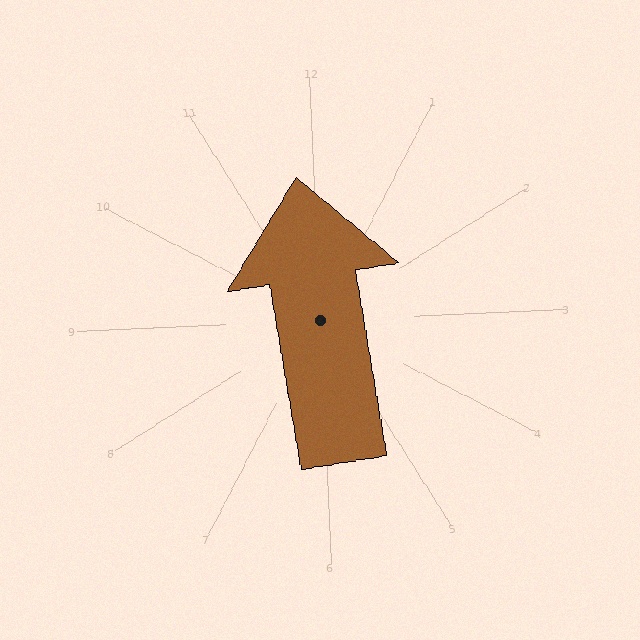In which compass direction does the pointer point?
North.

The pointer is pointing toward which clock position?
Roughly 12 o'clock.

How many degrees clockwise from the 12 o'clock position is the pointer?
Approximately 353 degrees.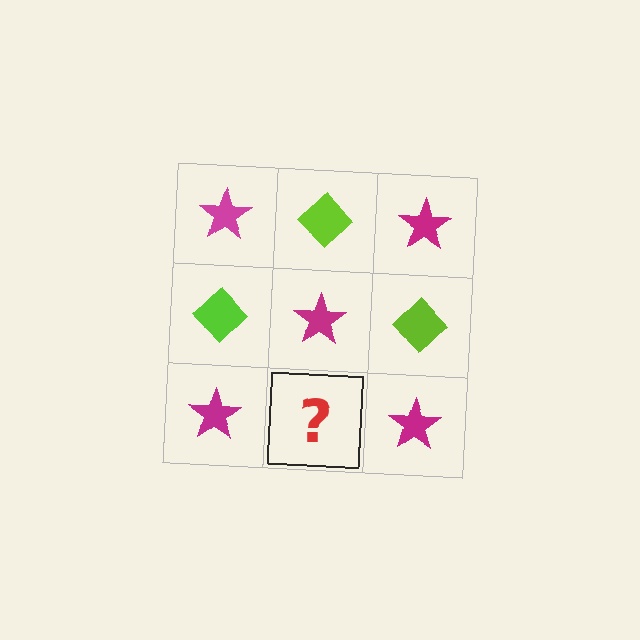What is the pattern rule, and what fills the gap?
The rule is that it alternates magenta star and lime diamond in a checkerboard pattern. The gap should be filled with a lime diamond.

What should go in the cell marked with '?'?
The missing cell should contain a lime diamond.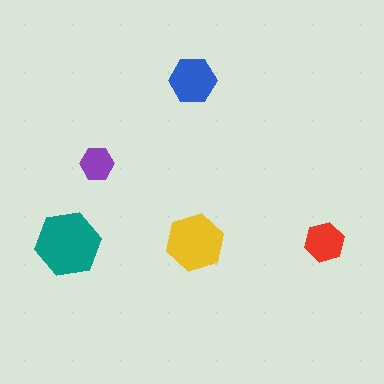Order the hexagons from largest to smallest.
the teal one, the yellow one, the blue one, the red one, the purple one.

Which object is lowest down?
The teal hexagon is bottommost.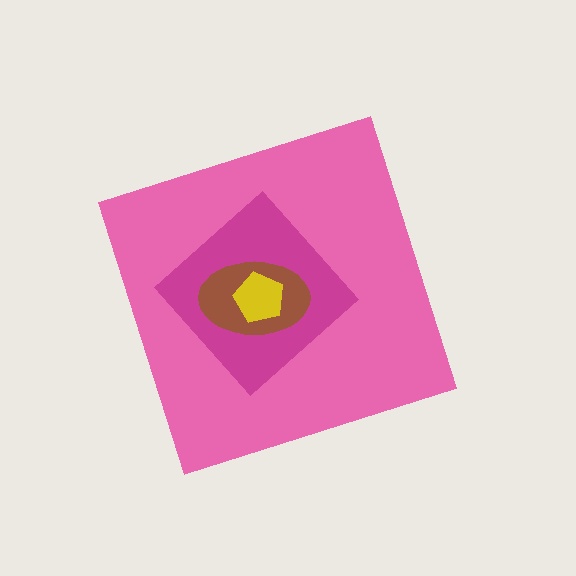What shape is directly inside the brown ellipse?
The yellow pentagon.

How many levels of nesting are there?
4.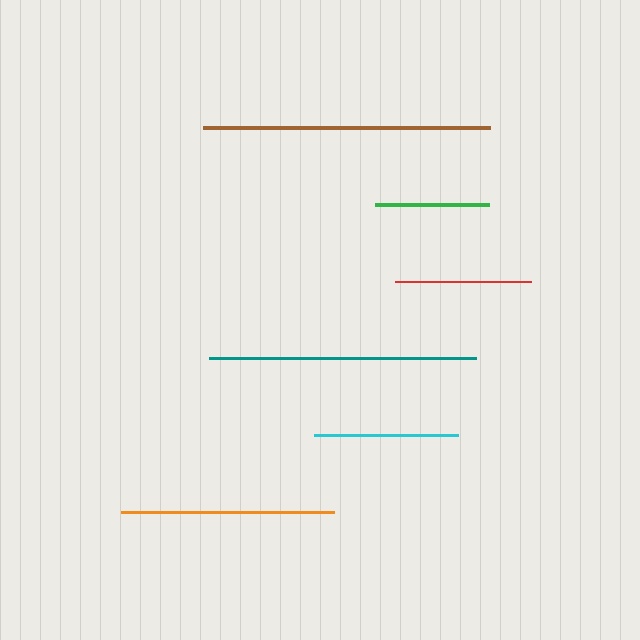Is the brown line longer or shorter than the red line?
The brown line is longer than the red line.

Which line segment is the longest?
The brown line is the longest at approximately 287 pixels.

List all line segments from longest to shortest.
From longest to shortest: brown, teal, orange, cyan, red, green.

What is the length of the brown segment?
The brown segment is approximately 287 pixels long.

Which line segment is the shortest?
The green line is the shortest at approximately 114 pixels.